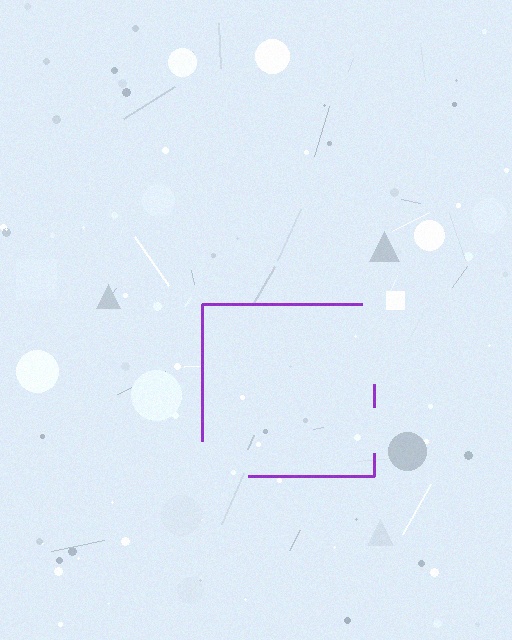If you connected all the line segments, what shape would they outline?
They would outline a square.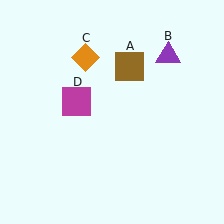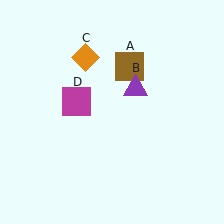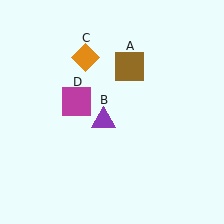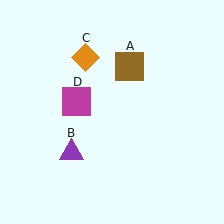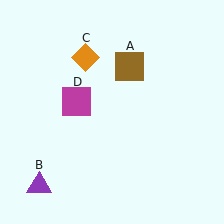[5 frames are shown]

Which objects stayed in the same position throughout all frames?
Brown square (object A) and orange diamond (object C) and magenta square (object D) remained stationary.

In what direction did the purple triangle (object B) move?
The purple triangle (object B) moved down and to the left.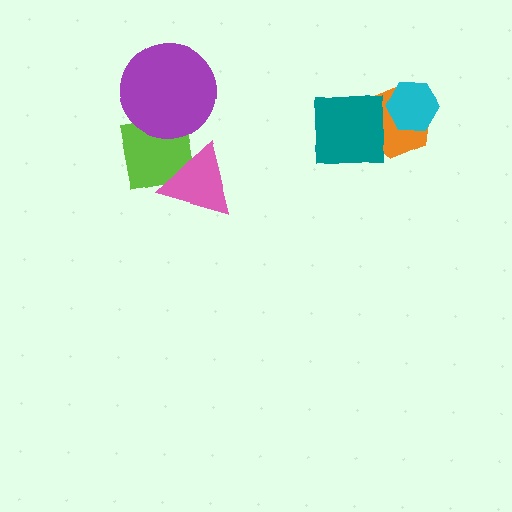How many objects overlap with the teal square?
1 object overlaps with the teal square.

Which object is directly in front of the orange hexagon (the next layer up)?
The cyan hexagon is directly in front of the orange hexagon.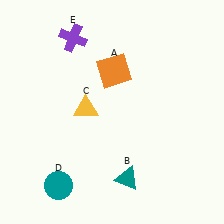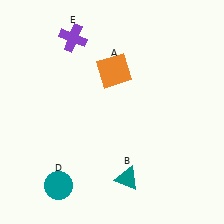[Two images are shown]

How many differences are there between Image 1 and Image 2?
There is 1 difference between the two images.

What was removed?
The yellow triangle (C) was removed in Image 2.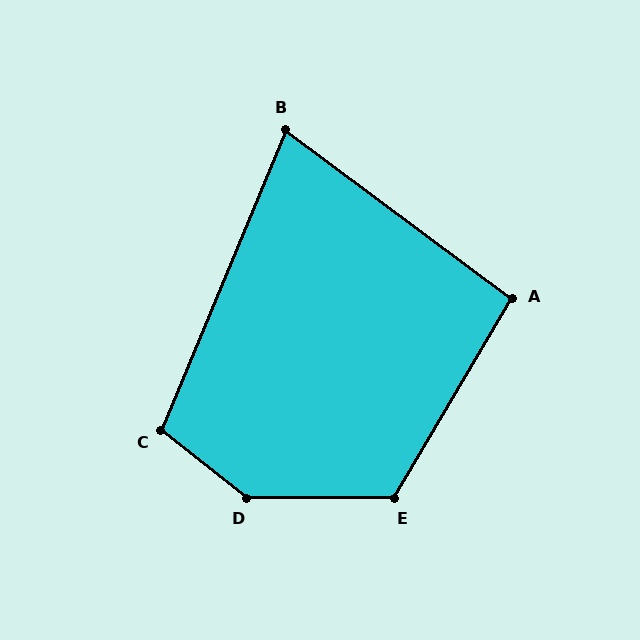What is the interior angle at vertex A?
Approximately 96 degrees (obtuse).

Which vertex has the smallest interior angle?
B, at approximately 76 degrees.